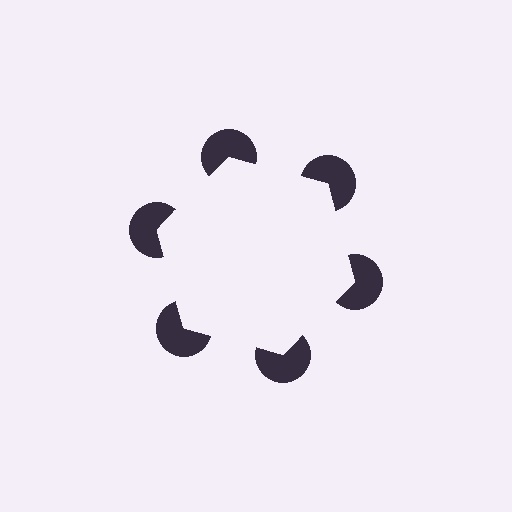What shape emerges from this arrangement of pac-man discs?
An illusory hexagon — its edges are inferred from the aligned wedge cuts in the pac-man discs, not physically drawn.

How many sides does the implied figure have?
6 sides.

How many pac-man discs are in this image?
There are 6 — one at each vertex of the illusory hexagon.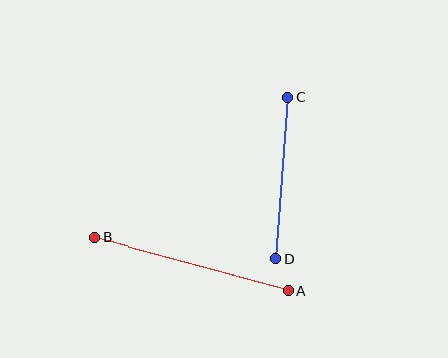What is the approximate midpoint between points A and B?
The midpoint is at approximately (191, 264) pixels.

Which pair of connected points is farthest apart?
Points A and B are farthest apart.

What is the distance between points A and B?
The distance is approximately 201 pixels.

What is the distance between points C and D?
The distance is approximately 162 pixels.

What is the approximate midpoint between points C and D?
The midpoint is at approximately (282, 178) pixels.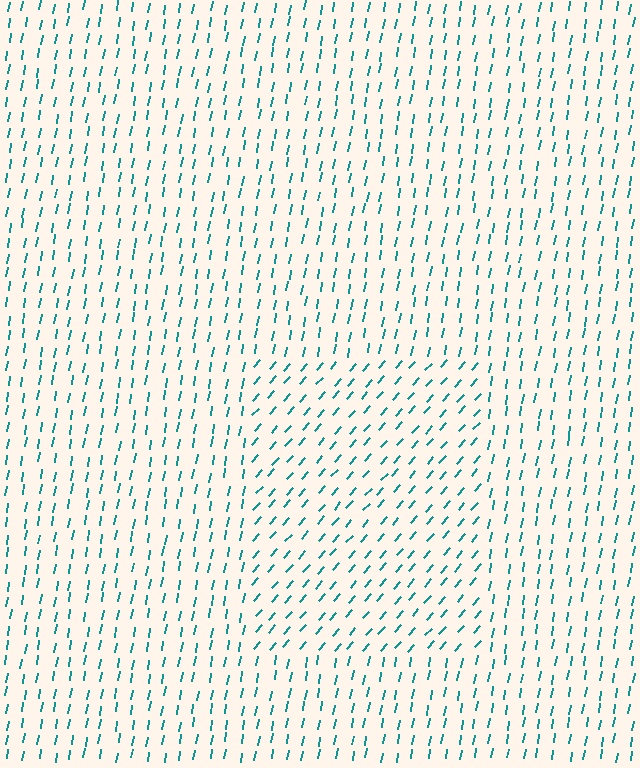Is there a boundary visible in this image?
Yes, there is a texture boundary formed by a change in line orientation.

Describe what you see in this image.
The image is filled with small teal line segments. A rectangle region in the image has lines oriented differently from the surrounding lines, creating a visible texture boundary.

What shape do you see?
I see a rectangle.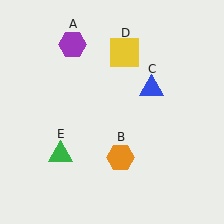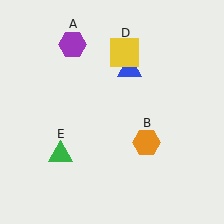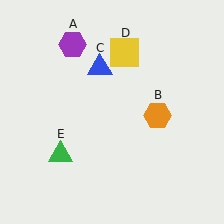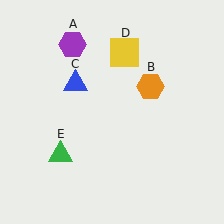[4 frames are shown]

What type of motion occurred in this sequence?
The orange hexagon (object B), blue triangle (object C) rotated counterclockwise around the center of the scene.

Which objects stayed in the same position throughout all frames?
Purple hexagon (object A) and yellow square (object D) and green triangle (object E) remained stationary.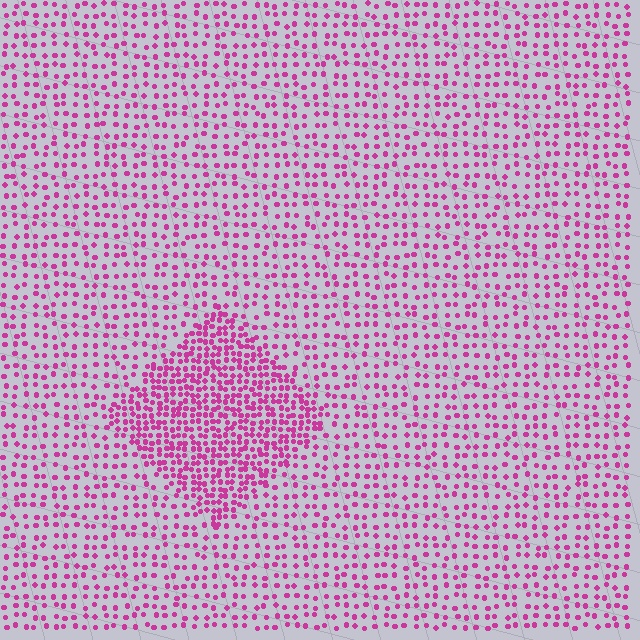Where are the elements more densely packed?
The elements are more densely packed inside the diamond boundary.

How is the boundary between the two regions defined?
The boundary is defined by a change in element density (approximately 2.2x ratio). All elements are the same color, size, and shape.